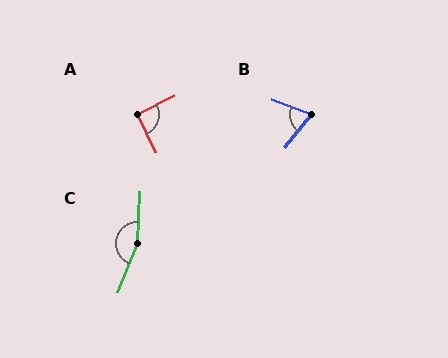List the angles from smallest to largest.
B (73°), A (92°), C (161°).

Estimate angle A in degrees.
Approximately 92 degrees.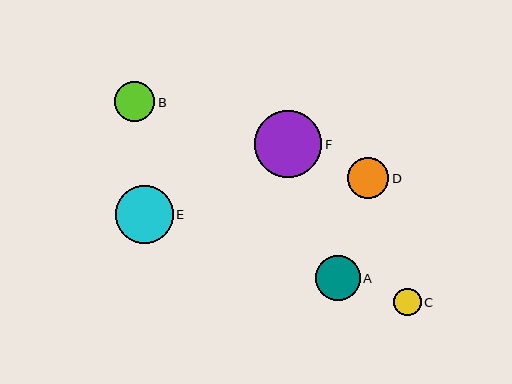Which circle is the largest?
Circle F is the largest with a size of approximately 68 pixels.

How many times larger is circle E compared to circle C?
Circle E is approximately 2.1 times the size of circle C.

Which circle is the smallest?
Circle C is the smallest with a size of approximately 27 pixels.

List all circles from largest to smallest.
From largest to smallest: F, E, A, D, B, C.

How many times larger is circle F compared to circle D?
Circle F is approximately 1.7 times the size of circle D.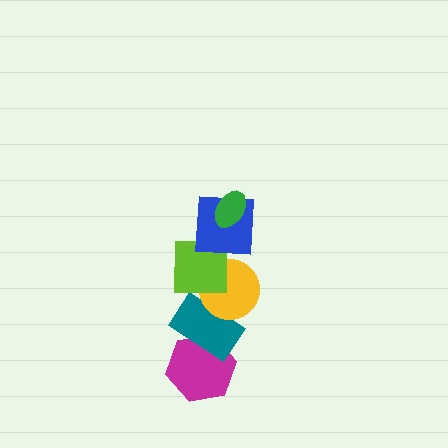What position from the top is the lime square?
The lime square is 3rd from the top.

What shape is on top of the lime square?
The blue square is on top of the lime square.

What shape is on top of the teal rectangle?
The yellow circle is on top of the teal rectangle.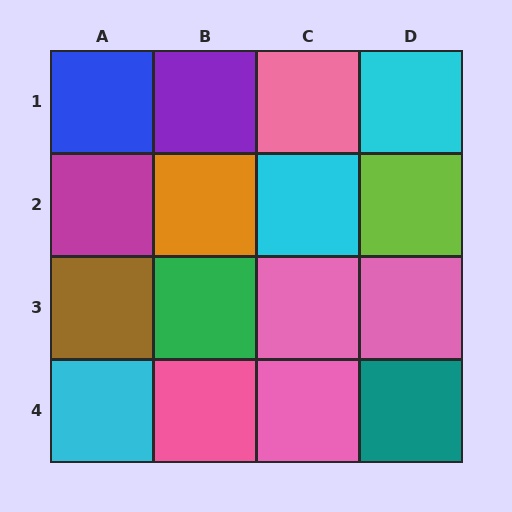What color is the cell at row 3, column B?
Green.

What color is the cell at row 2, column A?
Magenta.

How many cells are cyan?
3 cells are cyan.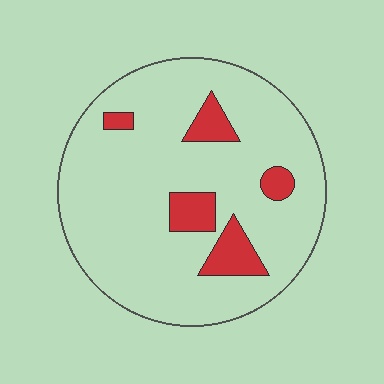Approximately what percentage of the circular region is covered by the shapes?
Approximately 15%.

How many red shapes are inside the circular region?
5.